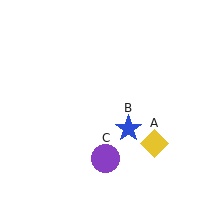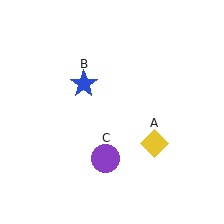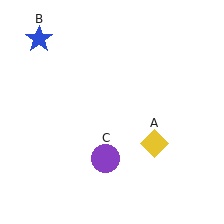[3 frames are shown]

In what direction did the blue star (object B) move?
The blue star (object B) moved up and to the left.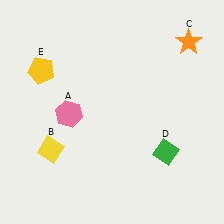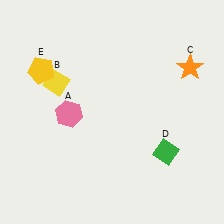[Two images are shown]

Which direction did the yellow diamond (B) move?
The yellow diamond (B) moved up.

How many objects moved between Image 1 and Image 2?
2 objects moved between the two images.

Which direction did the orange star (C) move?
The orange star (C) moved down.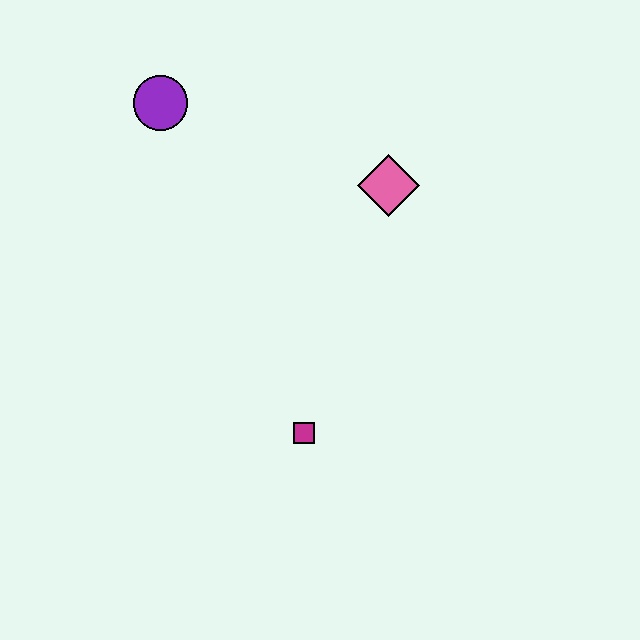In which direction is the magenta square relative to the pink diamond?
The magenta square is below the pink diamond.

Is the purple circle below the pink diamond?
No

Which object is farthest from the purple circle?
The magenta square is farthest from the purple circle.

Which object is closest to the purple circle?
The pink diamond is closest to the purple circle.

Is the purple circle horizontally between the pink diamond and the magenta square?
No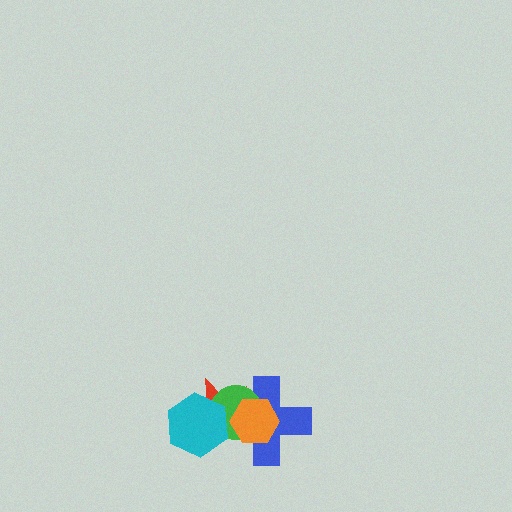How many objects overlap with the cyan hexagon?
3 objects overlap with the cyan hexagon.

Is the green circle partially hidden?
Yes, it is partially covered by another shape.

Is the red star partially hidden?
Yes, it is partially covered by another shape.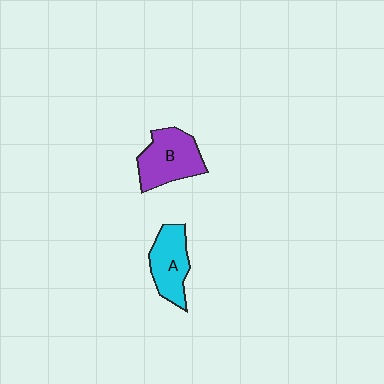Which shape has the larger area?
Shape B (purple).